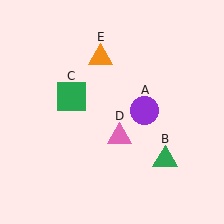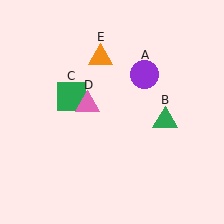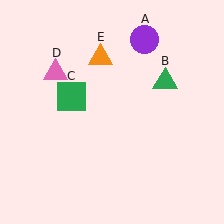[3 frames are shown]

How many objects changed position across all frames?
3 objects changed position: purple circle (object A), green triangle (object B), pink triangle (object D).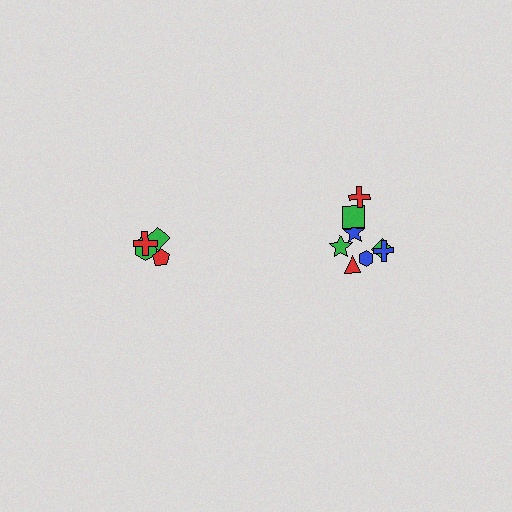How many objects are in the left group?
There are 4 objects.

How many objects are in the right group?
There are 8 objects.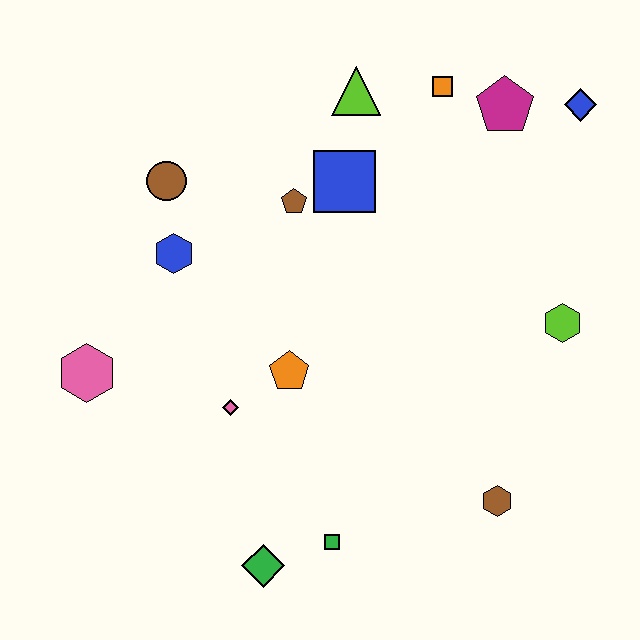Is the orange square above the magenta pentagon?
Yes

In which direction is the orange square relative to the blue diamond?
The orange square is to the left of the blue diamond.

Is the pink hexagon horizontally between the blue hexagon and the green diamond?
No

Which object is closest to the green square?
The green diamond is closest to the green square.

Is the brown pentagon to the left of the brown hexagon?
Yes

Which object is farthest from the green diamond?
The blue diamond is farthest from the green diamond.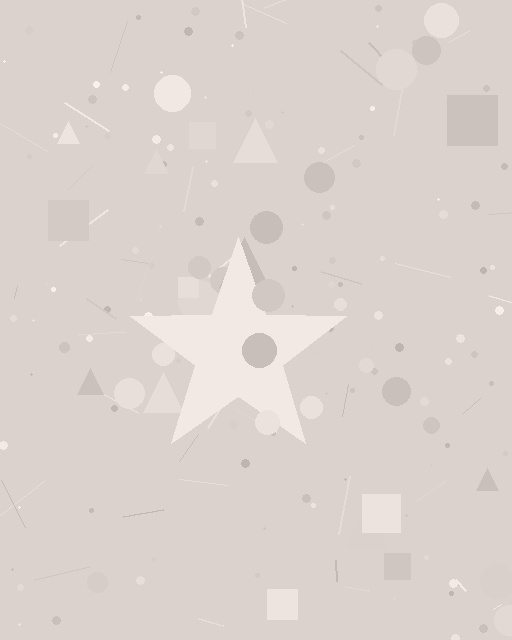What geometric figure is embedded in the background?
A star is embedded in the background.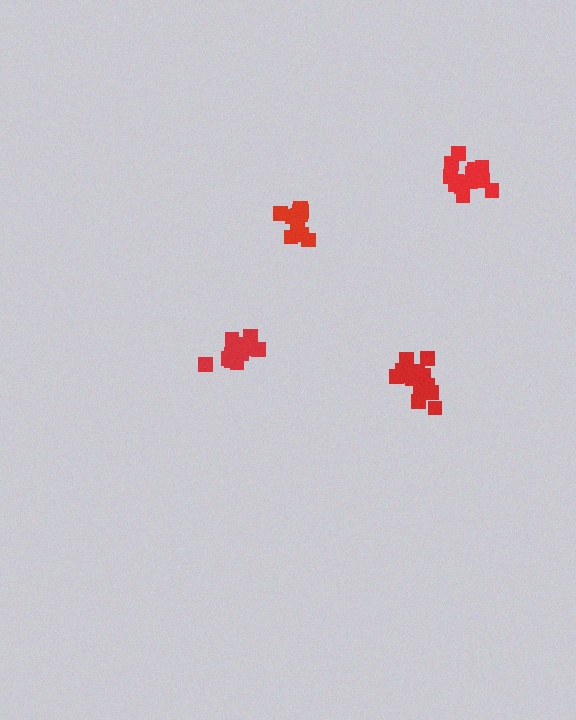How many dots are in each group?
Group 1: 14 dots, Group 2: 14 dots, Group 3: 13 dots, Group 4: 14 dots (55 total).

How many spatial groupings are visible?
There are 4 spatial groupings.